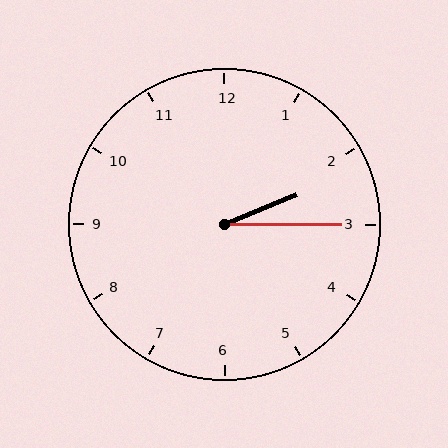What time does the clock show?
2:15.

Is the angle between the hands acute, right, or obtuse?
It is acute.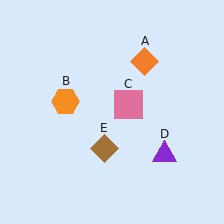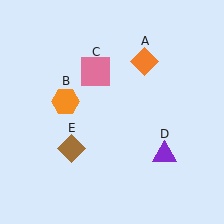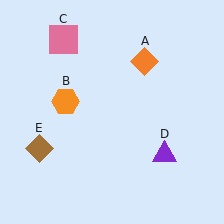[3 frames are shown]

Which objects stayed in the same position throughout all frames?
Orange diamond (object A) and orange hexagon (object B) and purple triangle (object D) remained stationary.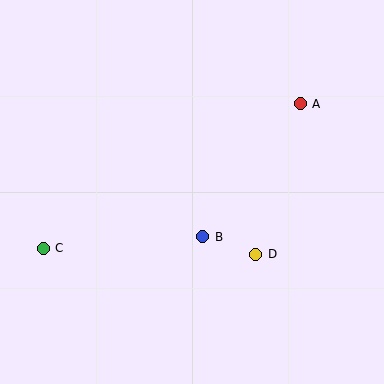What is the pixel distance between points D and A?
The distance between D and A is 157 pixels.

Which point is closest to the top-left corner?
Point C is closest to the top-left corner.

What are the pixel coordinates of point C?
Point C is at (43, 248).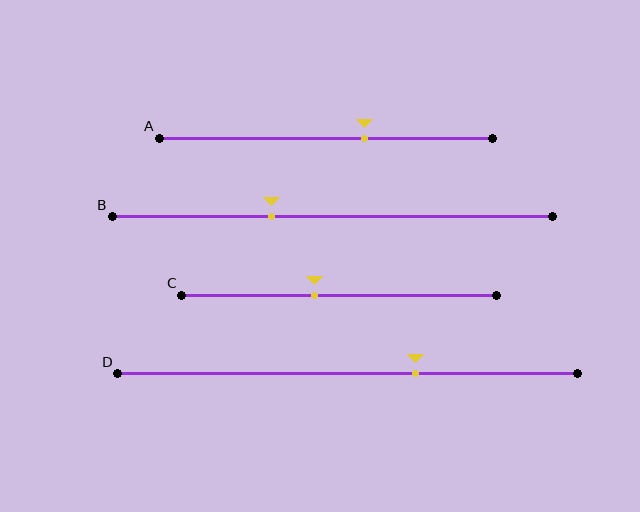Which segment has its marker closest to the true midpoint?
Segment C has its marker closest to the true midpoint.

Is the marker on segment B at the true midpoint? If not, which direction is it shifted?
No, the marker on segment B is shifted to the left by about 14% of the segment length.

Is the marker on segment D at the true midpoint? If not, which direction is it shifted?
No, the marker on segment D is shifted to the right by about 15% of the segment length.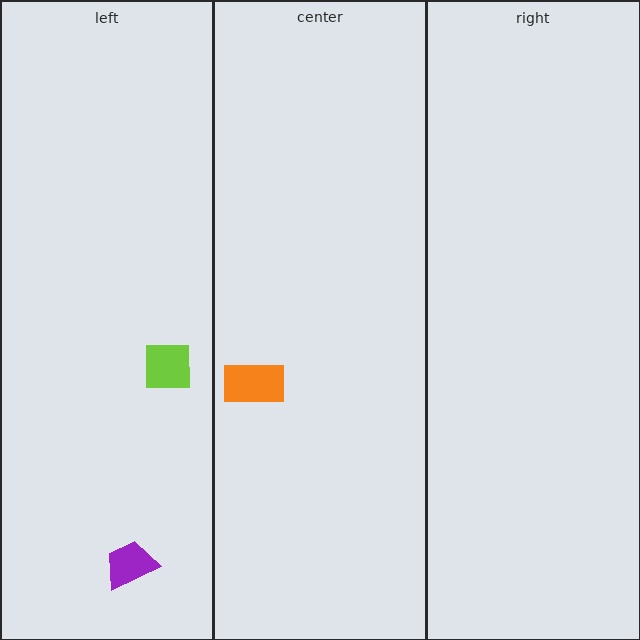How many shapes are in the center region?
1.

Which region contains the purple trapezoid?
The left region.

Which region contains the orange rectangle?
The center region.